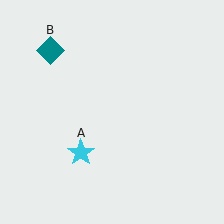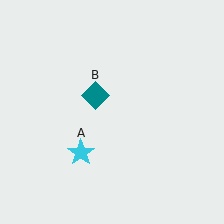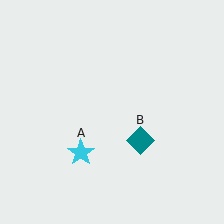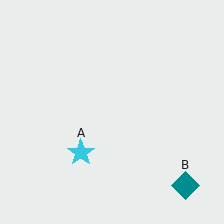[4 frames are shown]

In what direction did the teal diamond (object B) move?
The teal diamond (object B) moved down and to the right.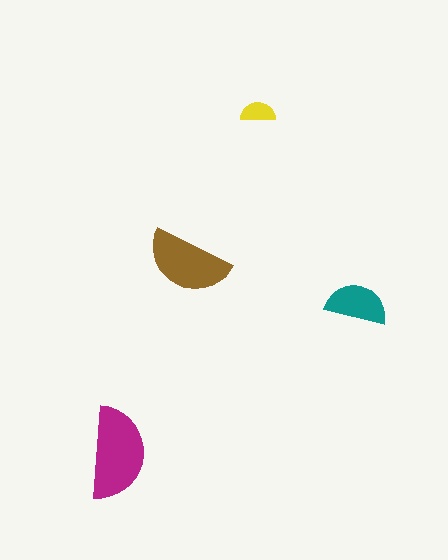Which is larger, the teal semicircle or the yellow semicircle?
The teal one.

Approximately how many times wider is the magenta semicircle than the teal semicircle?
About 1.5 times wider.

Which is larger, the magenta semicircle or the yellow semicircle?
The magenta one.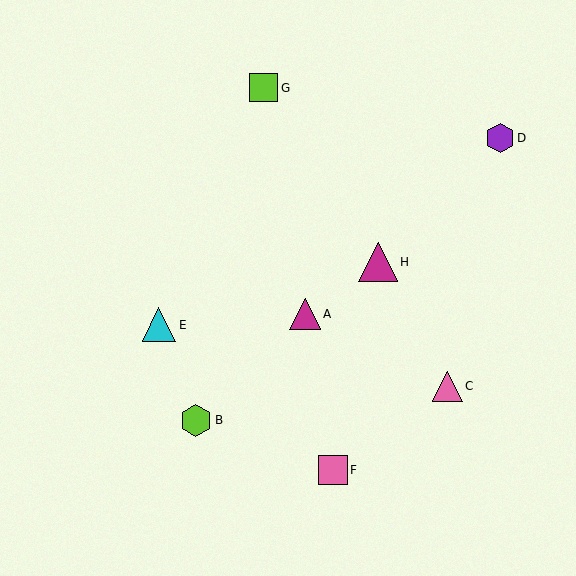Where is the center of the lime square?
The center of the lime square is at (264, 88).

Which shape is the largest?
The magenta triangle (labeled H) is the largest.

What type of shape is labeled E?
Shape E is a cyan triangle.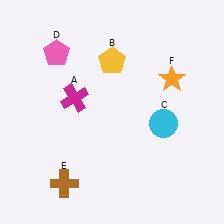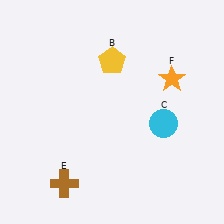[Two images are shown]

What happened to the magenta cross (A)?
The magenta cross (A) was removed in Image 2. It was in the top-left area of Image 1.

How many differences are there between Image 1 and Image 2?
There are 2 differences between the two images.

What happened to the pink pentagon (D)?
The pink pentagon (D) was removed in Image 2. It was in the top-left area of Image 1.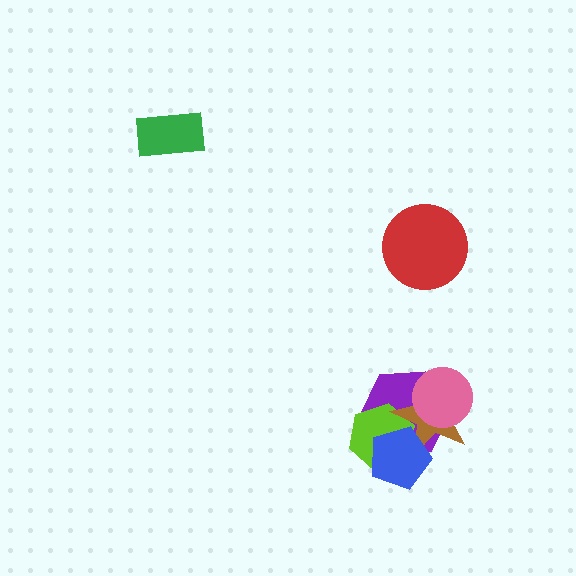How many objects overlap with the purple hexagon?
4 objects overlap with the purple hexagon.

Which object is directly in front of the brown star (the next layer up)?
The pink circle is directly in front of the brown star.